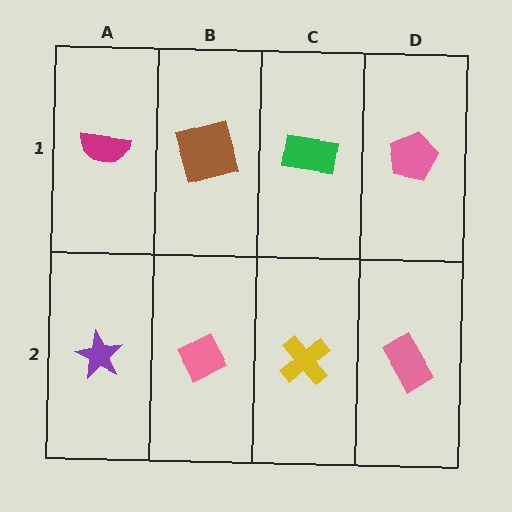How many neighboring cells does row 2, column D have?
2.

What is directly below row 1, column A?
A purple star.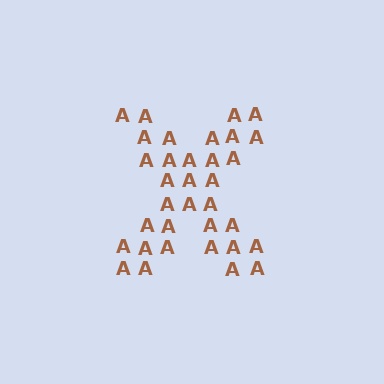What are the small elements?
The small elements are letter A's.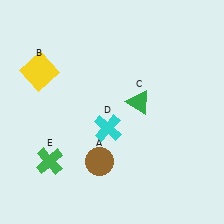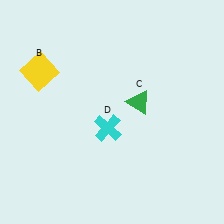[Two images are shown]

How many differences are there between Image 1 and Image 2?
There are 2 differences between the two images.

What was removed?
The brown circle (A), the green cross (E) were removed in Image 2.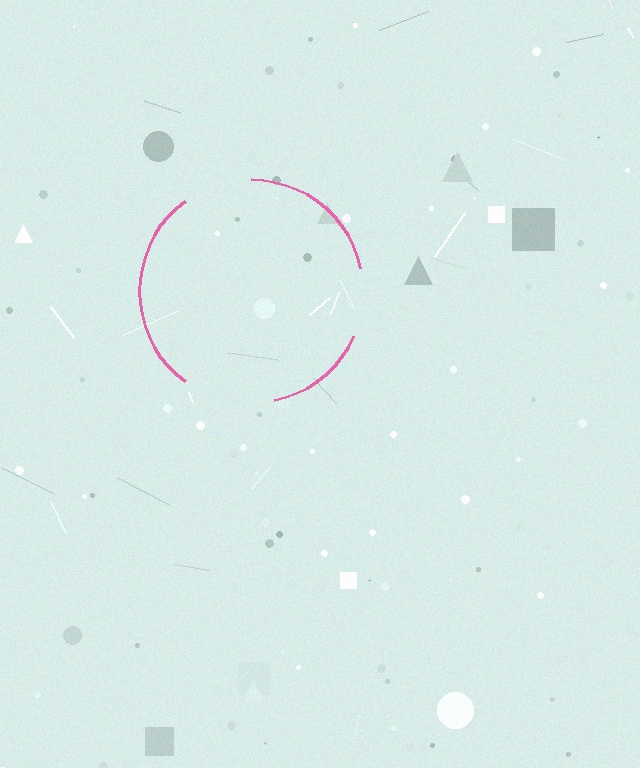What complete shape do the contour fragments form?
The contour fragments form a circle.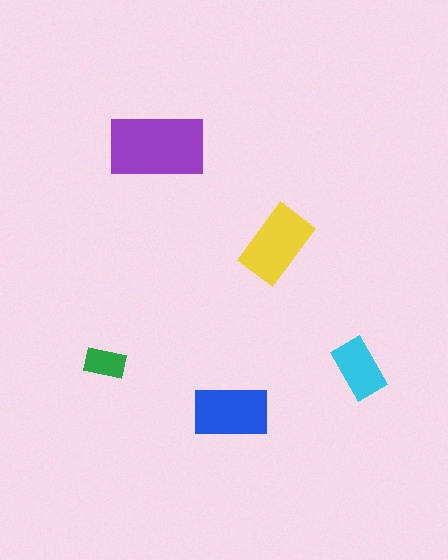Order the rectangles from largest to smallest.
the purple one, the yellow one, the blue one, the cyan one, the green one.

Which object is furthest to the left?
The green rectangle is leftmost.